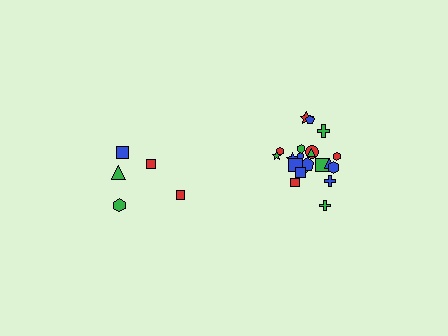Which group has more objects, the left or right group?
The right group.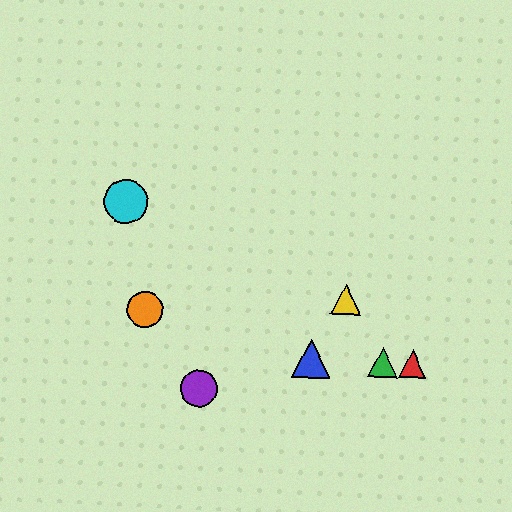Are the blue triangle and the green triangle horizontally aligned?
Yes, both are at y≈359.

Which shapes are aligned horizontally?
The red triangle, the blue triangle, the green triangle are aligned horizontally.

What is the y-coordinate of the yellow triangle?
The yellow triangle is at y≈300.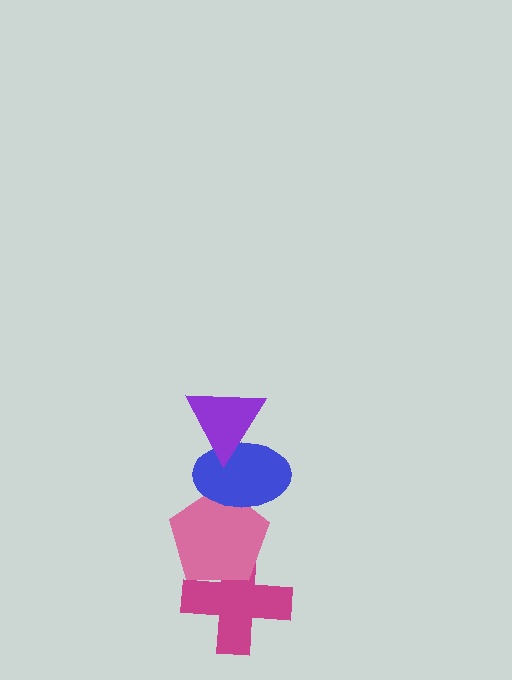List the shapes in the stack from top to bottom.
From top to bottom: the purple triangle, the blue ellipse, the pink pentagon, the magenta cross.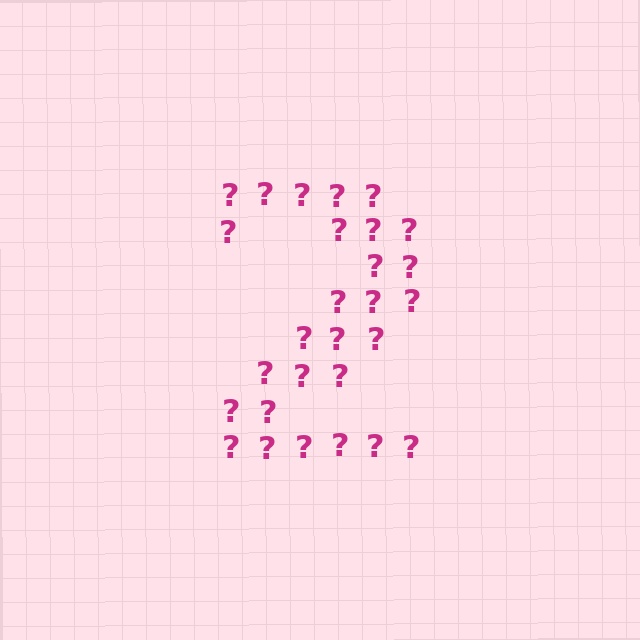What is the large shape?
The large shape is the digit 2.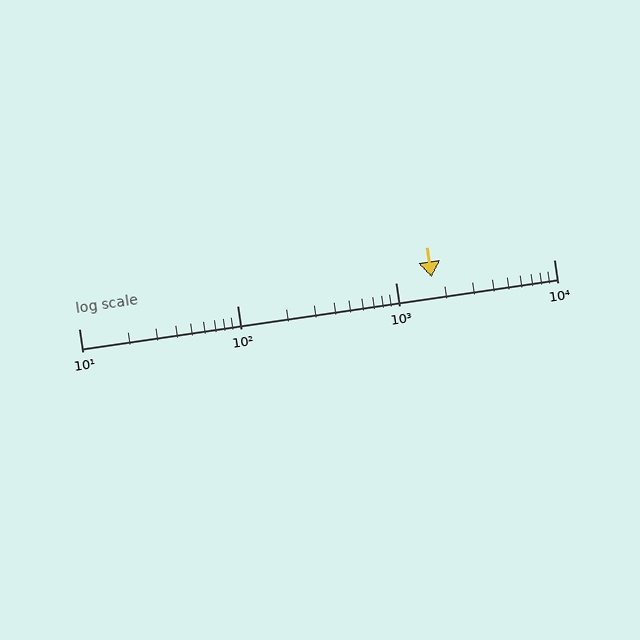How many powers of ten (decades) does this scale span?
The scale spans 3 decades, from 10 to 10000.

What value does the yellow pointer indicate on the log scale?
The pointer indicates approximately 1700.